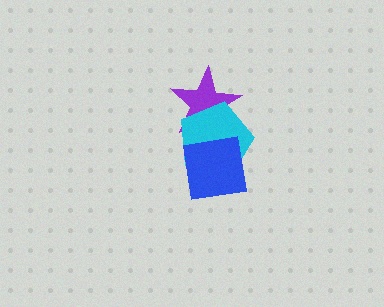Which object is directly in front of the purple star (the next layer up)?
The cyan pentagon is directly in front of the purple star.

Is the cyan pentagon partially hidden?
Yes, it is partially covered by another shape.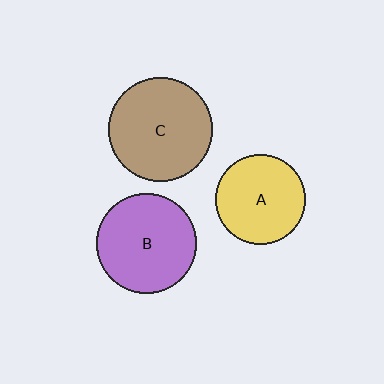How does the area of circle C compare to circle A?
Approximately 1.3 times.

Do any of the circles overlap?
No, none of the circles overlap.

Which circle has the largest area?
Circle C (brown).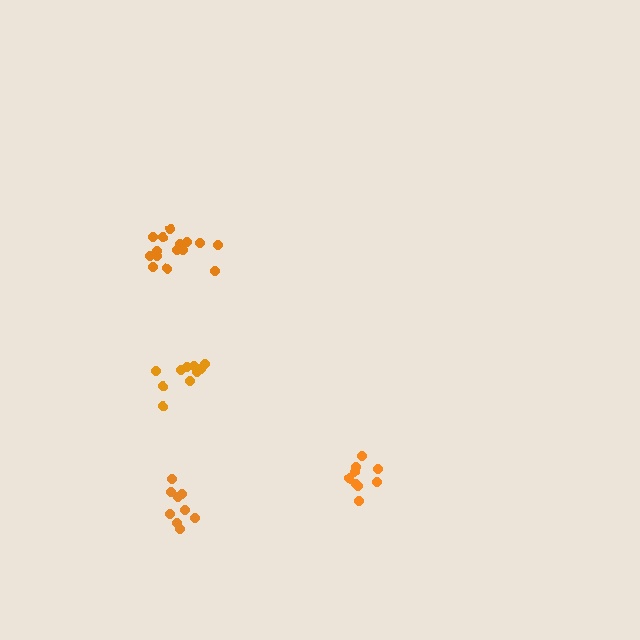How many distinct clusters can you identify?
There are 4 distinct clusters.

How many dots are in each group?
Group 1: 9 dots, Group 2: 10 dots, Group 3: 9 dots, Group 4: 15 dots (43 total).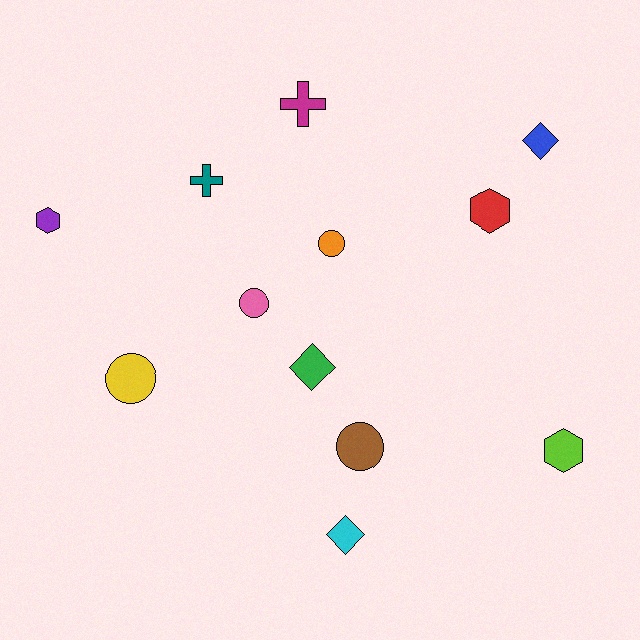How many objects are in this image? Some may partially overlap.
There are 12 objects.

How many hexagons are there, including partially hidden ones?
There are 3 hexagons.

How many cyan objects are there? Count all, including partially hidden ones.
There is 1 cyan object.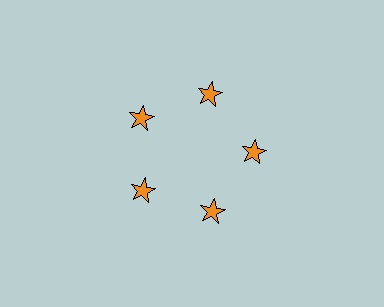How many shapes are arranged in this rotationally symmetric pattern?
There are 5 shapes, arranged in 5 groups of 1.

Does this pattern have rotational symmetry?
Yes, this pattern has 5-fold rotational symmetry. It looks the same after rotating 72 degrees around the center.